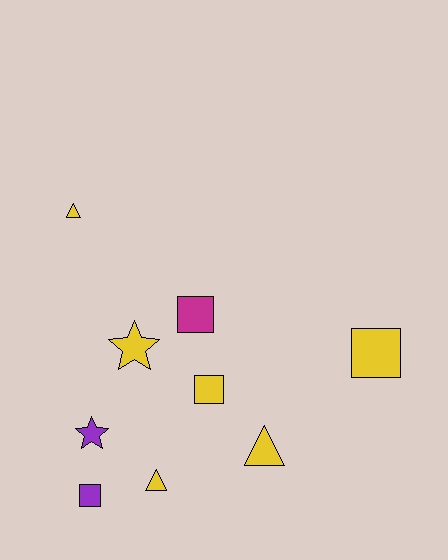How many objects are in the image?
There are 9 objects.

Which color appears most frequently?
Yellow, with 6 objects.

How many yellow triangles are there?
There are 3 yellow triangles.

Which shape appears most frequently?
Square, with 4 objects.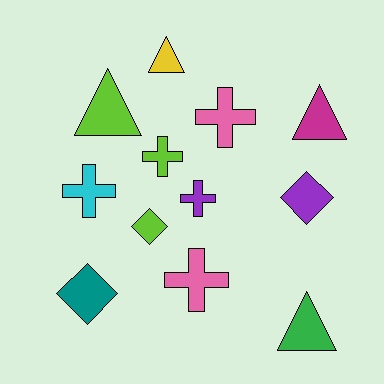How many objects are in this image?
There are 12 objects.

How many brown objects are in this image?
There are no brown objects.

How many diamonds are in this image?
There are 3 diamonds.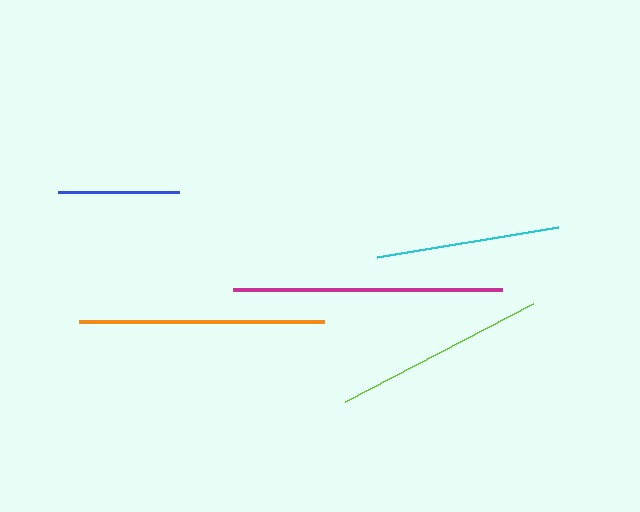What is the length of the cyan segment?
The cyan segment is approximately 183 pixels long.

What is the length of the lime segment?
The lime segment is approximately 212 pixels long.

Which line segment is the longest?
The magenta line is the longest at approximately 269 pixels.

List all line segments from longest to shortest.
From longest to shortest: magenta, orange, lime, cyan, blue.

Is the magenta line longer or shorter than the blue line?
The magenta line is longer than the blue line.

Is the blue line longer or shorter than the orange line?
The orange line is longer than the blue line.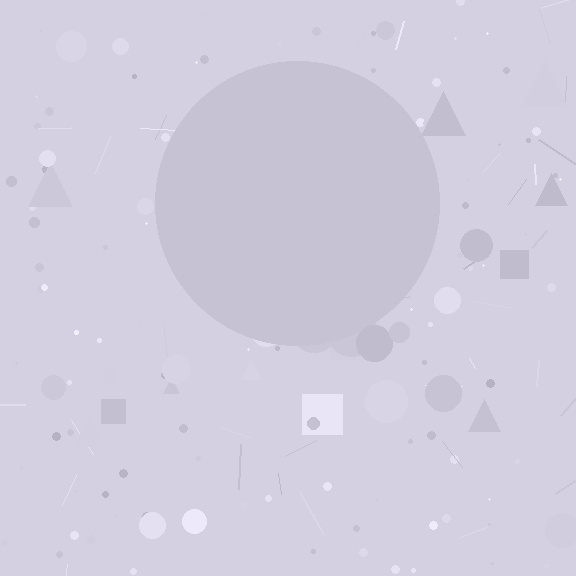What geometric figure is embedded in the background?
A circle is embedded in the background.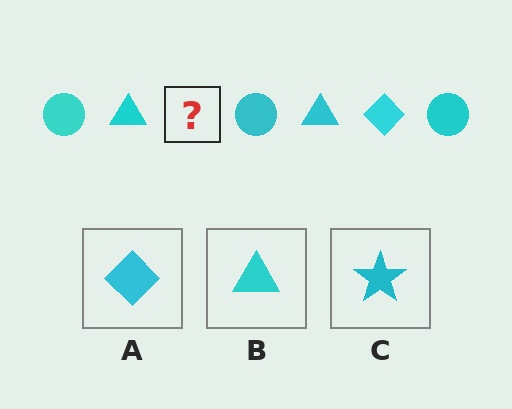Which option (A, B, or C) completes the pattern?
A.